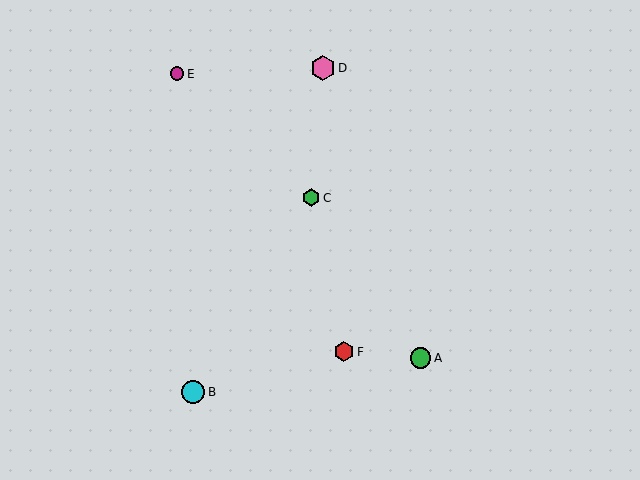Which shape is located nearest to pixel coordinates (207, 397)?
The cyan circle (labeled B) at (193, 392) is nearest to that location.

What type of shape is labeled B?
Shape B is a cyan circle.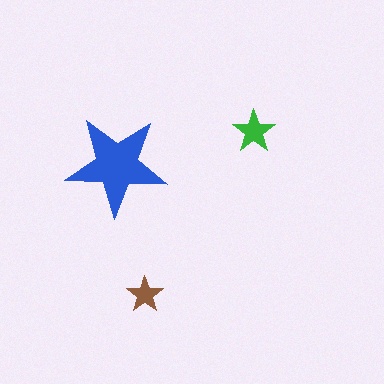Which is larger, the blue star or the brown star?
The blue one.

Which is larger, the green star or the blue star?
The blue one.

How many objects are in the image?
There are 3 objects in the image.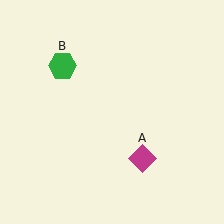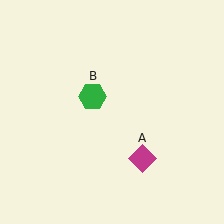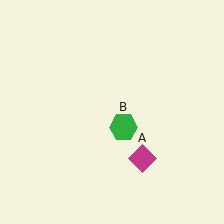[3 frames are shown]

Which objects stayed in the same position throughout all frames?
Magenta diamond (object A) remained stationary.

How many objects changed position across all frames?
1 object changed position: green hexagon (object B).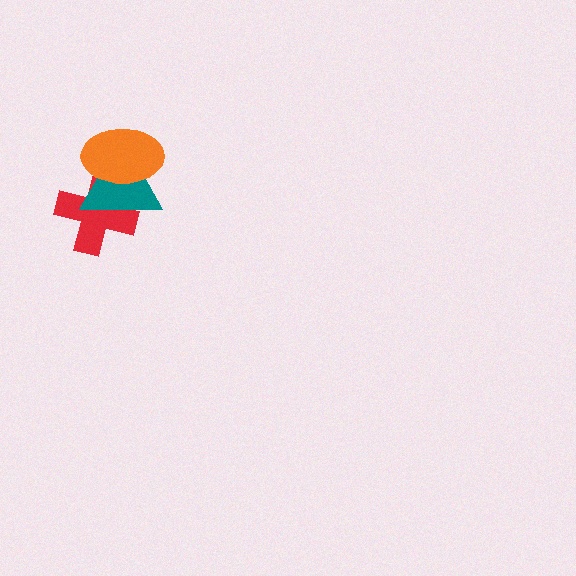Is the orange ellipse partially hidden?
No, no other shape covers it.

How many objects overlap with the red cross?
2 objects overlap with the red cross.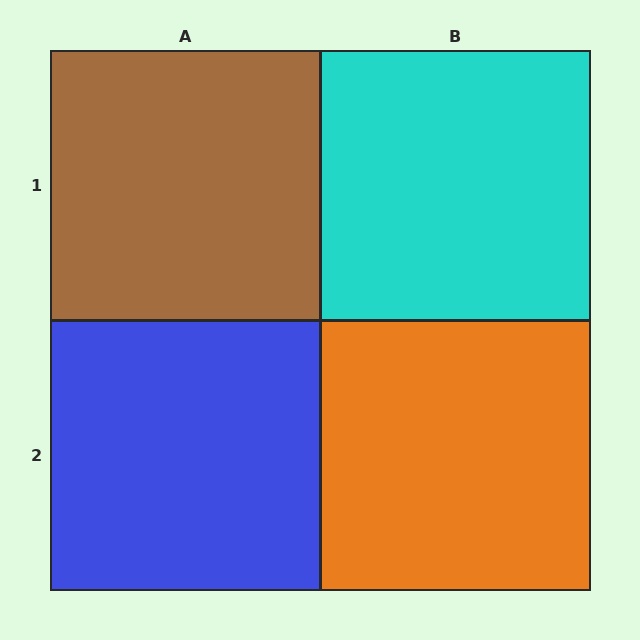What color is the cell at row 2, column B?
Orange.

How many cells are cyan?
1 cell is cyan.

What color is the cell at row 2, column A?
Blue.